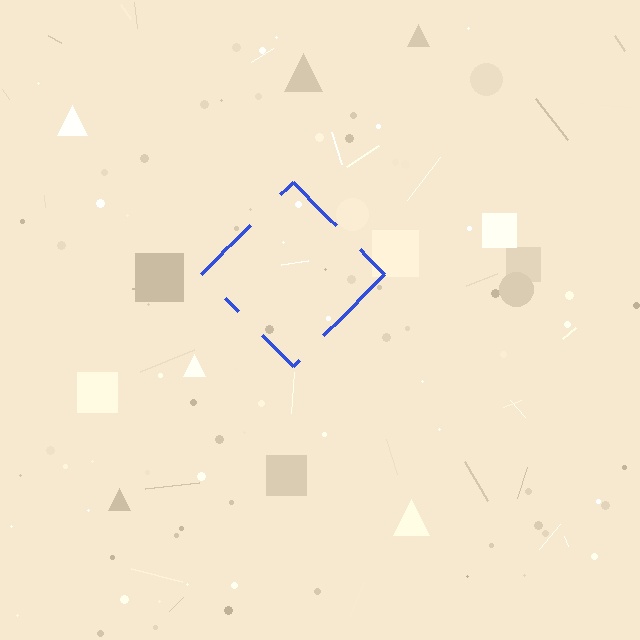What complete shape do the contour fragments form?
The contour fragments form a diamond.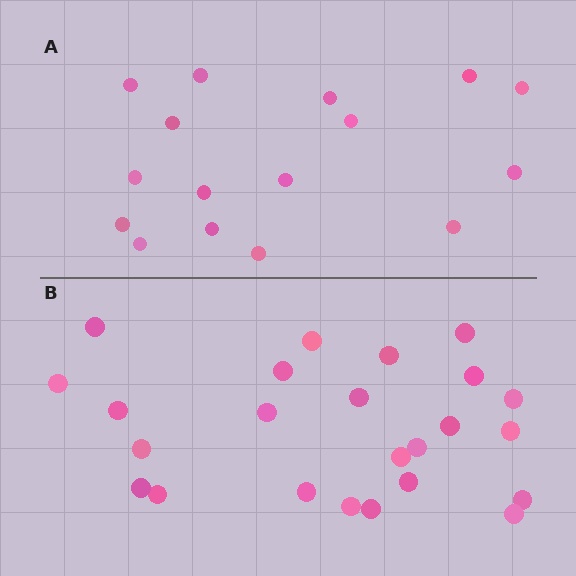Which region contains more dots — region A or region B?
Region B (the bottom region) has more dots.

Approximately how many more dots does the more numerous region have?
Region B has roughly 8 or so more dots than region A.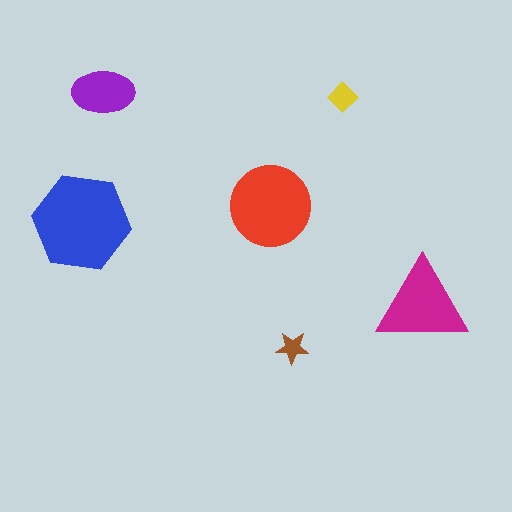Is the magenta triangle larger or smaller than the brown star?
Larger.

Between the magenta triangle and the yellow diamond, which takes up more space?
The magenta triangle.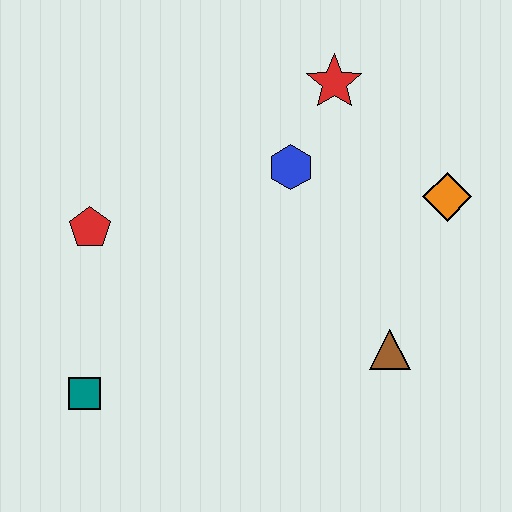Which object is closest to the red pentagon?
The teal square is closest to the red pentagon.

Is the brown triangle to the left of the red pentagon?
No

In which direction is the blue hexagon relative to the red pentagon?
The blue hexagon is to the right of the red pentagon.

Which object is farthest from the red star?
The teal square is farthest from the red star.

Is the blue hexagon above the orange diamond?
Yes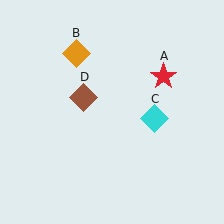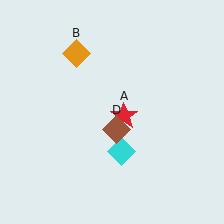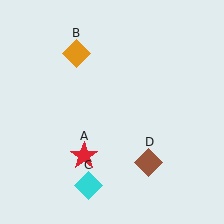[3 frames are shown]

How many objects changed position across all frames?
3 objects changed position: red star (object A), cyan diamond (object C), brown diamond (object D).